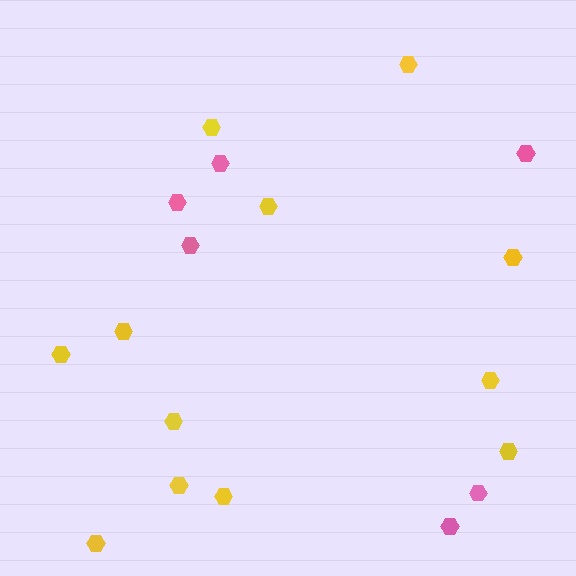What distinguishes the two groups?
There are 2 groups: one group of yellow hexagons (12) and one group of pink hexagons (6).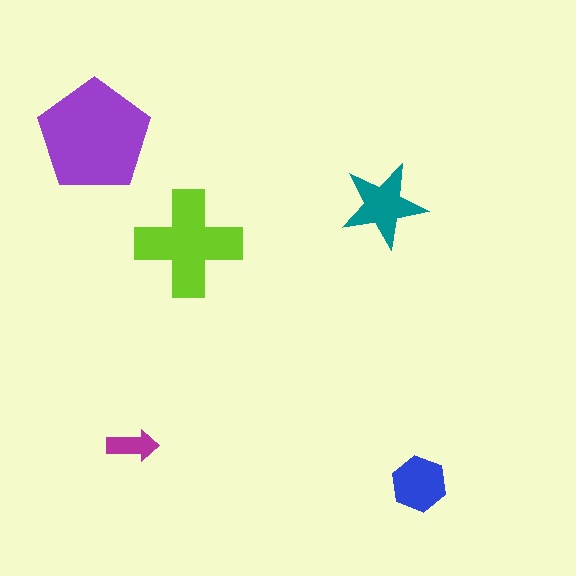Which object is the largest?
The purple pentagon.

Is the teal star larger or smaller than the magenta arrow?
Larger.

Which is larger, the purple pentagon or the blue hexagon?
The purple pentagon.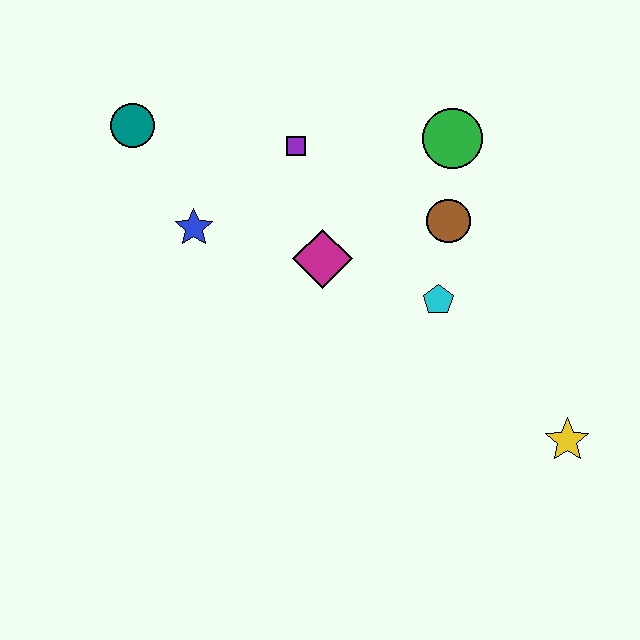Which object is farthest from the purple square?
The yellow star is farthest from the purple square.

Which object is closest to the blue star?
The teal circle is closest to the blue star.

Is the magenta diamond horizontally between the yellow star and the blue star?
Yes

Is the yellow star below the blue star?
Yes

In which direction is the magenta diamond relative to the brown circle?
The magenta diamond is to the left of the brown circle.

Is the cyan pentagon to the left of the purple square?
No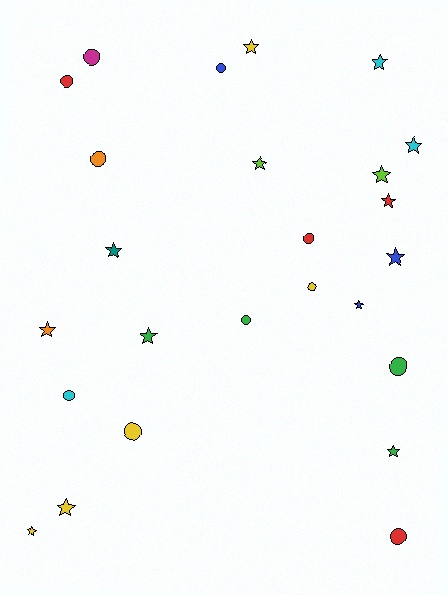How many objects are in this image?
There are 25 objects.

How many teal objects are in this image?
There is 1 teal object.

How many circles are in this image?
There are 11 circles.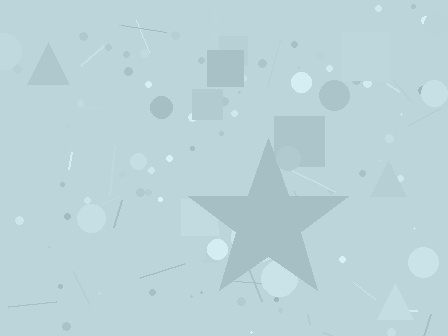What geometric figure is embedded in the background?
A star is embedded in the background.